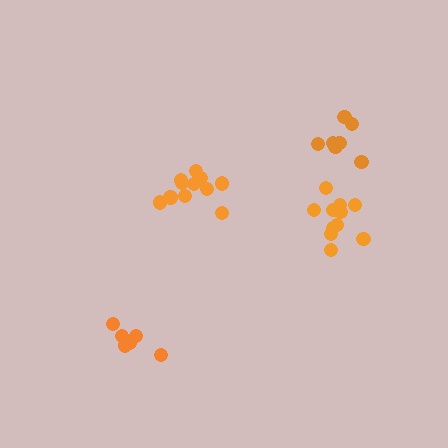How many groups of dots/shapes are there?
There are 4 groups.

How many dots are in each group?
Group 1: 12 dots, Group 2: 7 dots, Group 3: 6 dots, Group 4: 11 dots (36 total).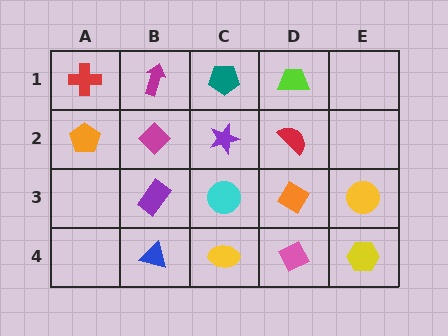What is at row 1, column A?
A red cross.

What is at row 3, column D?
An orange diamond.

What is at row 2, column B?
A magenta diamond.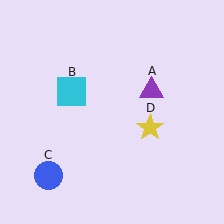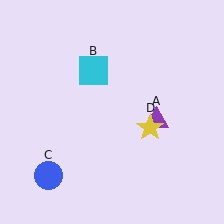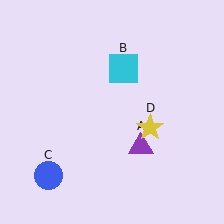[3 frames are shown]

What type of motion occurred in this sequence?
The purple triangle (object A), cyan square (object B) rotated clockwise around the center of the scene.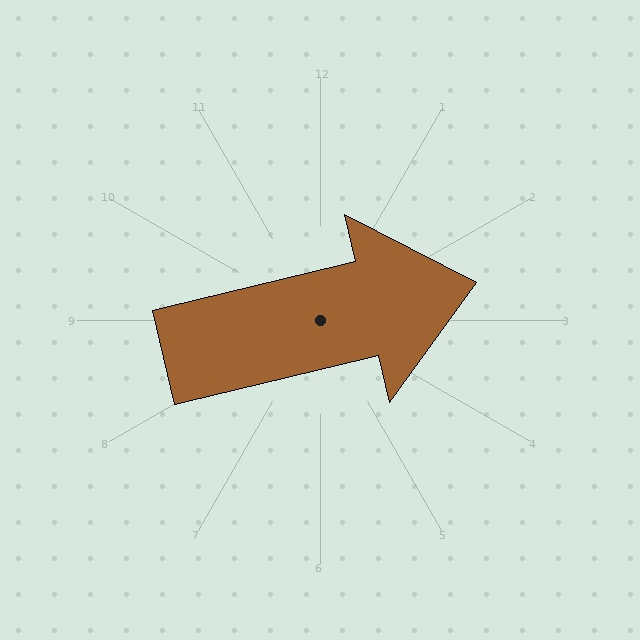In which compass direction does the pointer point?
East.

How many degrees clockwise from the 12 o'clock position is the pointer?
Approximately 77 degrees.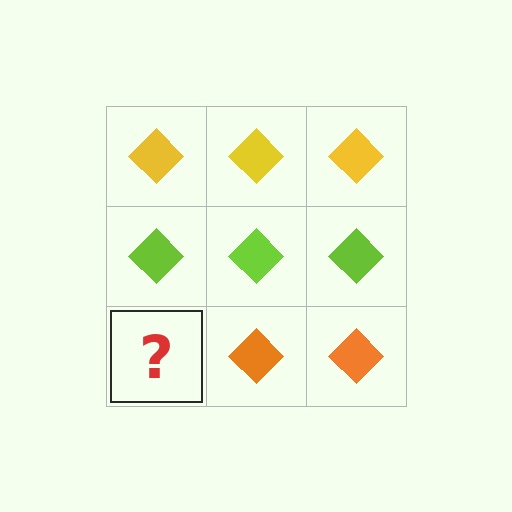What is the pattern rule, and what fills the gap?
The rule is that each row has a consistent color. The gap should be filled with an orange diamond.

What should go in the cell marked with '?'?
The missing cell should contain an orange diamond.